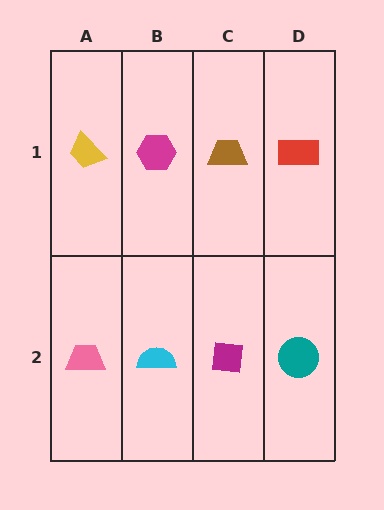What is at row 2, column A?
A pink trapezoid.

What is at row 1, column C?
A brown trapezoid.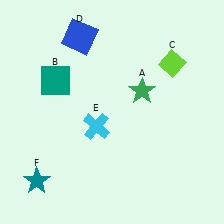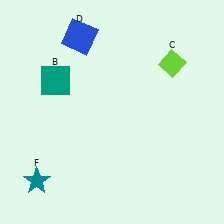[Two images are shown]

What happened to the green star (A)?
The green star (A) was removed in Image 2. It was in the top-right area of Image 1.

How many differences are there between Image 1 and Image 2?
There are 2 differences between the two images.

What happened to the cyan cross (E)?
The cyan cross (E) was removed in Image 2. It was in the bottom-left area of Image 1.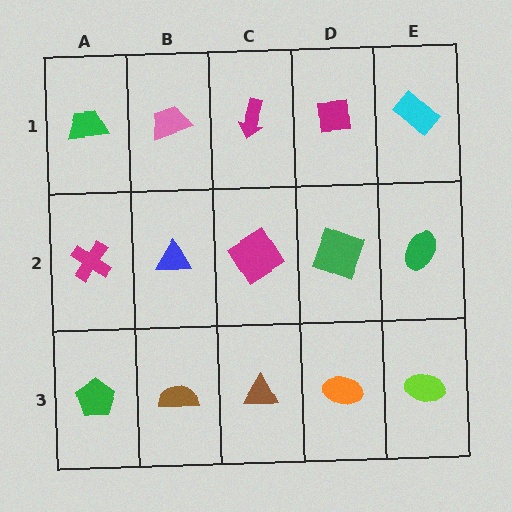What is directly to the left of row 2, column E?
A green square.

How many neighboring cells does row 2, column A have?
3.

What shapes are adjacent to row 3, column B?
A blue triangle (row 2, column B), a green pentagon (row 3, column A), a brown triangle (row 3, column C).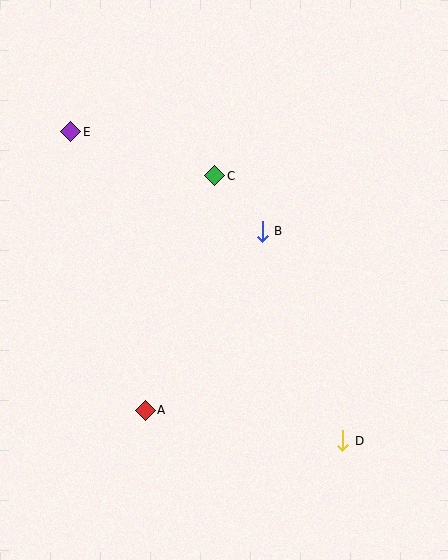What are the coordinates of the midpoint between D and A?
The midpoint between D and A is at (244, 426).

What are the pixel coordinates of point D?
Point D is at (343, 441).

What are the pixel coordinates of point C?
Point C is at (215, 176).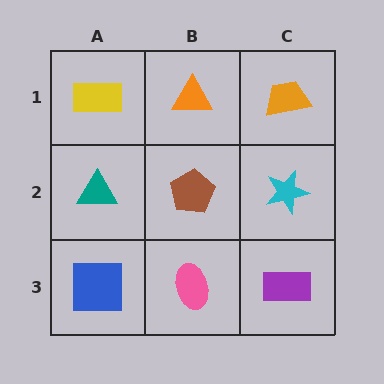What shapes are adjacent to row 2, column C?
An orange trapezoid (row 1, column C), a purple rectangle (row 3, column C), a brown pentagon (row 2, column B).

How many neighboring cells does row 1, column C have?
2.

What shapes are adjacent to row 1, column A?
A teal triangle (row 2, column A), an orange triangle (row 1, column B).